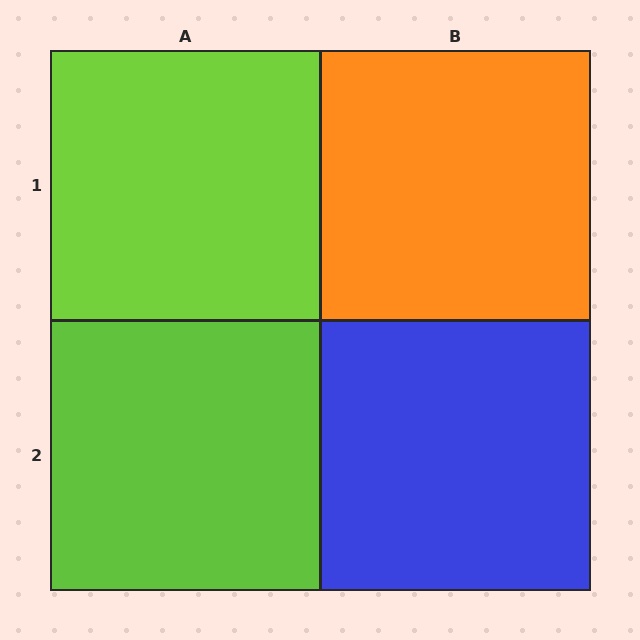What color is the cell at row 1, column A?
Lime.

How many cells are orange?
1 cell is orange.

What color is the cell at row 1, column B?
Orange.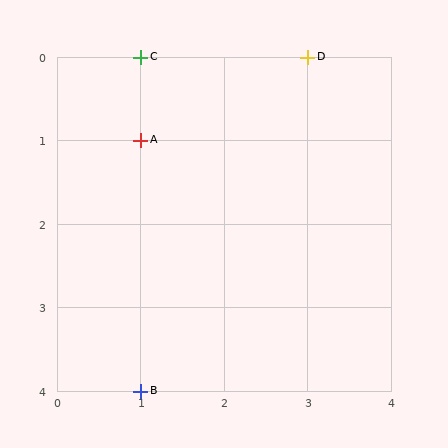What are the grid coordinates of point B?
Point B is at grid coordinates (1, 4).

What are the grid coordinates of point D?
Point D is at grid coordinates (3, 0).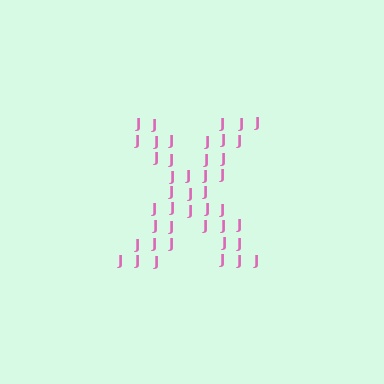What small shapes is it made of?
It is made of small letter J's.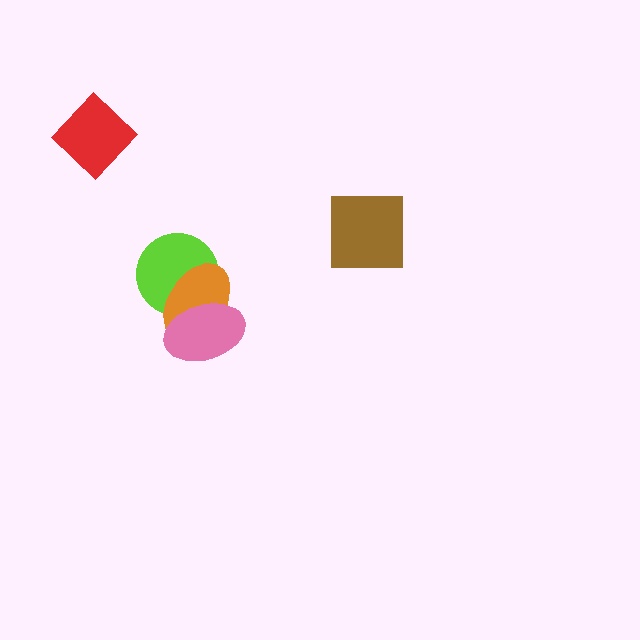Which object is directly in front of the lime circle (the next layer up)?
The orange ellipse is directly in front of the lime circle.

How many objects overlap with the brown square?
0 objects overlap with the brown square.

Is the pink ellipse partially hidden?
No, no other shape covers it.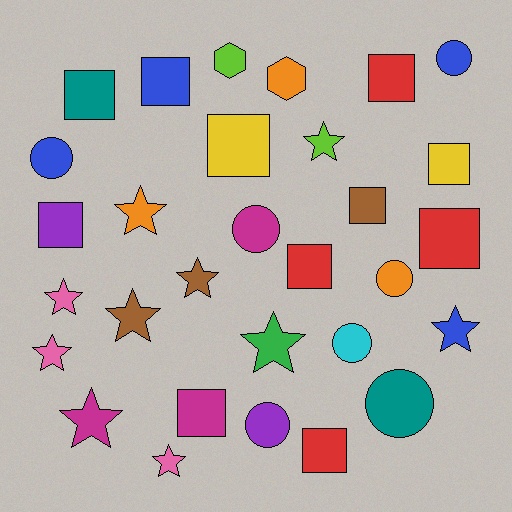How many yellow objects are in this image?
There are 2 yellow objects.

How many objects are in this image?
There are 30 objects.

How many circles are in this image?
There are 7 circles.